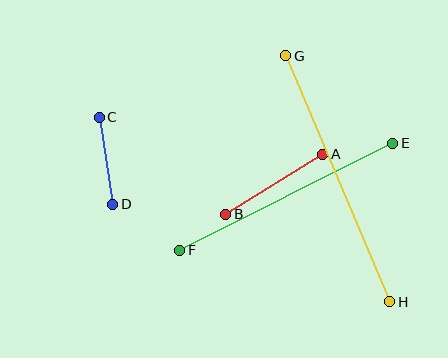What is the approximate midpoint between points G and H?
The midpoint is at approximately (338, 179) pixels.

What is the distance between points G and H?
The distance is approximately 267 pixels.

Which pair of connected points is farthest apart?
Points G and H are farthest apart.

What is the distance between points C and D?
The distance is approximately 88 pixels.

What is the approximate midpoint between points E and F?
The midpoint is at approximately (286, 197) pixels.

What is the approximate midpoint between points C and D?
The midpoint is at approximately (106, 161) pixels.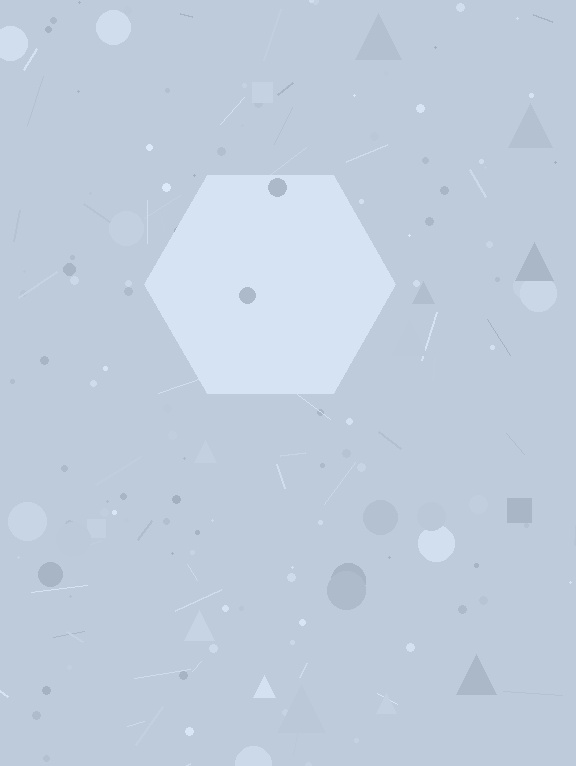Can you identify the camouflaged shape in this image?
The camouflaged shape is a hexagon.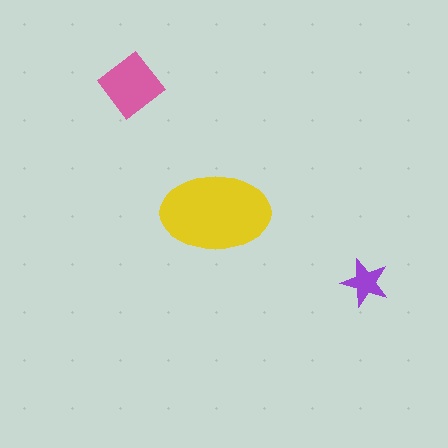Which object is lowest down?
The purple star is bottommost.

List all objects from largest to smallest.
The yellow ellipse, the pink diamond, the purple star.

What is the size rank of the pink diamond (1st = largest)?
2nd.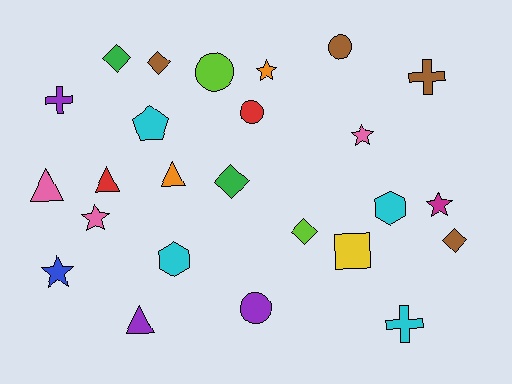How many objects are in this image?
There are 25 objects.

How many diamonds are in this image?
There are 5 diamonds.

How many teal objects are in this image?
There are no teal objects.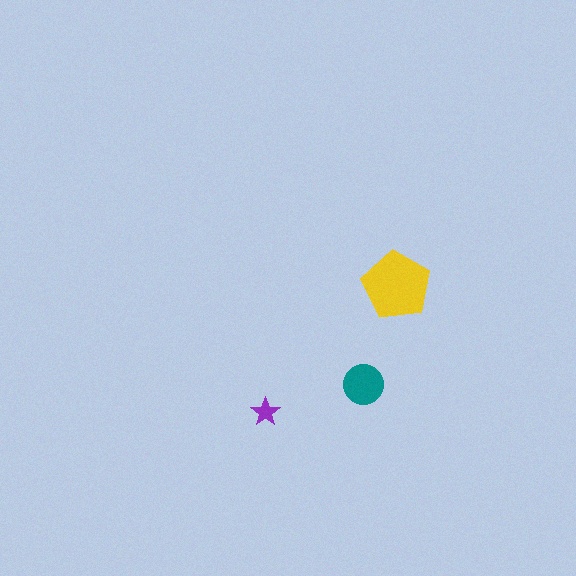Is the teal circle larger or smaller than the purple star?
Larger.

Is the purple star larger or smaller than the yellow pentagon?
Smaller.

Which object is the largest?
The yellow pentagon.